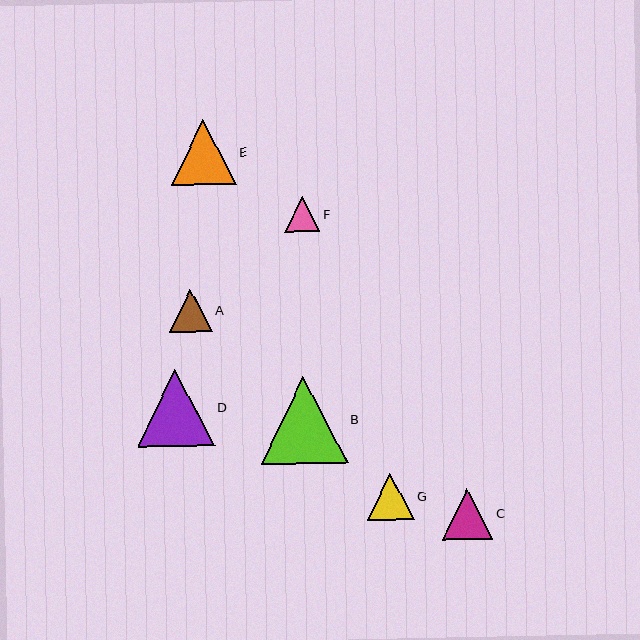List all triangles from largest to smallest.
From largest to smallest: B, D, E, C, G, A, F.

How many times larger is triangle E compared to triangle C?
Triangle E is approximately 1.3 times the size of triangle C.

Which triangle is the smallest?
Triangle F is the smallest with a size of approximately 35 pixels.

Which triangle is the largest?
Triangle B is the largest with a size of approximately 87 pixels.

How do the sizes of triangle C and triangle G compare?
Triangle C and triangle G are approximately the same size.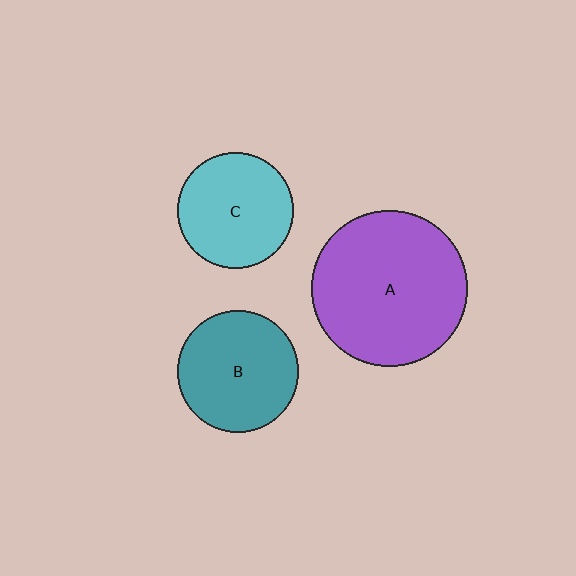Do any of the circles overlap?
No, none of the circles overlap.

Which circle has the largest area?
Circle A (purple).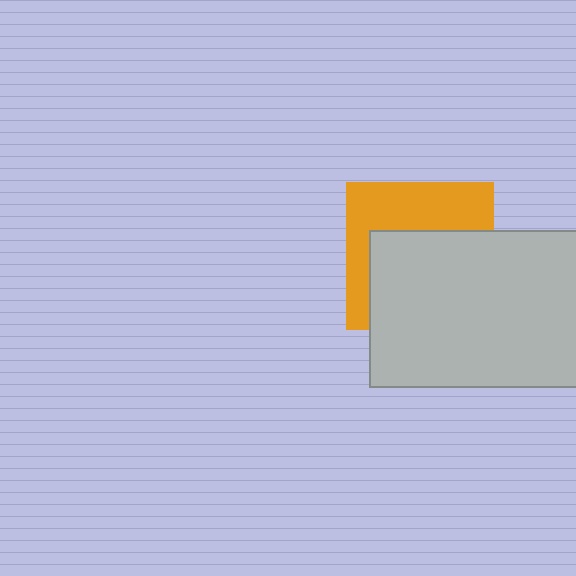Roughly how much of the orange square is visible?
A small part of it is visible (roughly 43%).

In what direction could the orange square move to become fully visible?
The orange square could move up. That would shift it out from behind the light gray rectangle entirely.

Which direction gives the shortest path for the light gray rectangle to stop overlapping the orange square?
Moving down gives the shortest separation.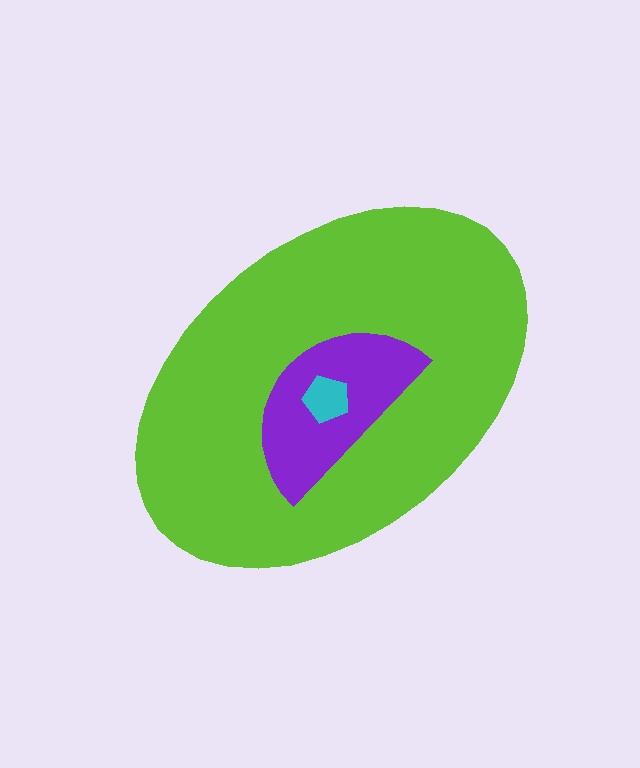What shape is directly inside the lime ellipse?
The purple semicircle.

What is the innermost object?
The cyan pentagon.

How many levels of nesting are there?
3.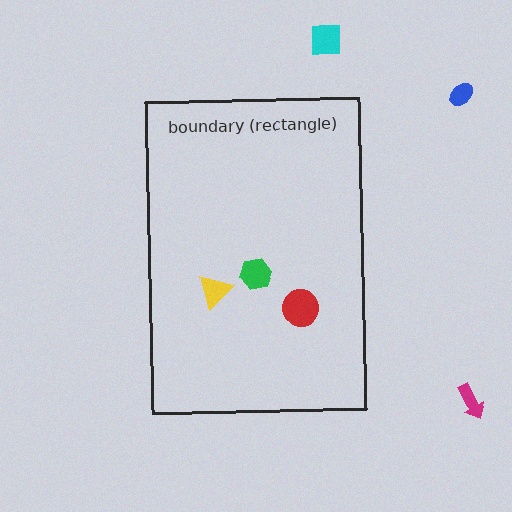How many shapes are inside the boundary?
3 inside, 3 outside.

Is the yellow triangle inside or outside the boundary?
Inside.